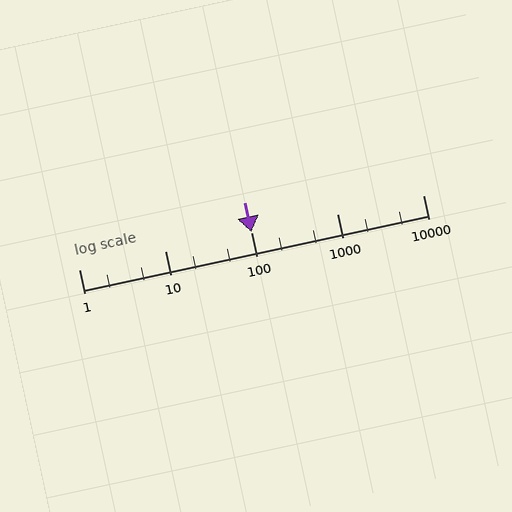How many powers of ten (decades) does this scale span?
The scale spans 4 decades, from 1 to 10000.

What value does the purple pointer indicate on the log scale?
The pointer indicates approximately 100.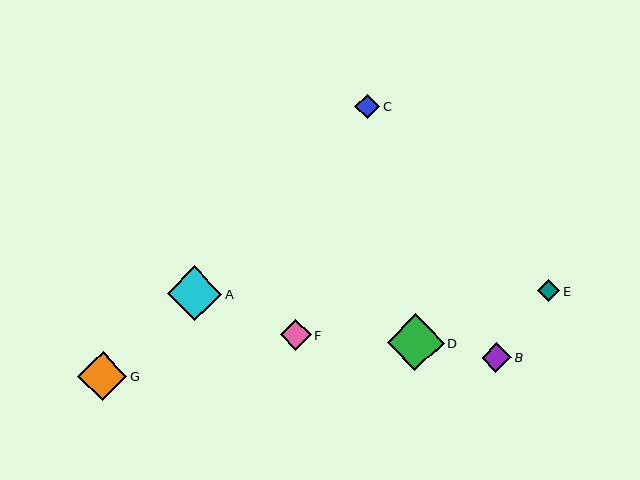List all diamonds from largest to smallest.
From largest to smallest: D, A, G, F, B, C, E.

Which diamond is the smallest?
Diamond E is the smallest with a size of approximately 23 pixels.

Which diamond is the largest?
Diamond D is the largest with a size of approximately 57 pixels.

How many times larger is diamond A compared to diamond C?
Diamond A is approximately 2.2 times the size of diamond C.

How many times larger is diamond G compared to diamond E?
Diamond G is approximately 2.2 times the size of diamond E.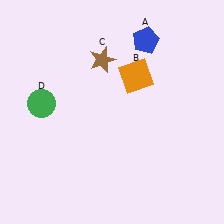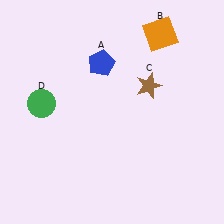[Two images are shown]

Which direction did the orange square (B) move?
The orange square (B) moved up.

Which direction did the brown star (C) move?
The brown star (C) moved right.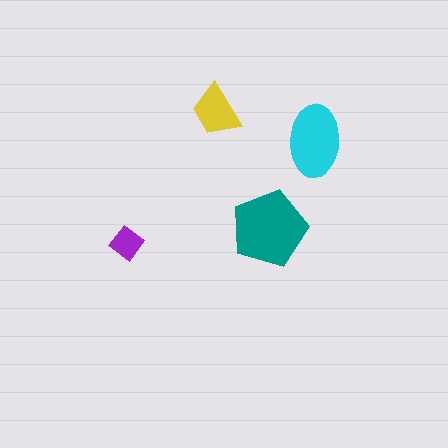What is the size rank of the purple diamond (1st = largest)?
4th.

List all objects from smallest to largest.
The purple diamond, the yellow trapezoid, the cyan ellipse, the teal pentagon.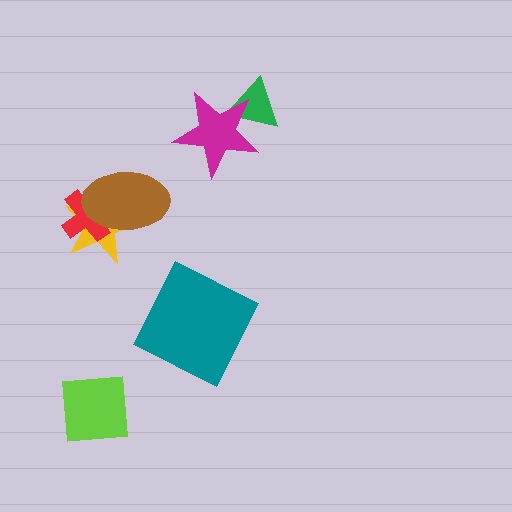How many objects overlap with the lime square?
0 objects overlap with the lime square.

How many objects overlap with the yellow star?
2 objects overlap with the yellow star.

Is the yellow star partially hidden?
Yes, it is partially covered by another shape.